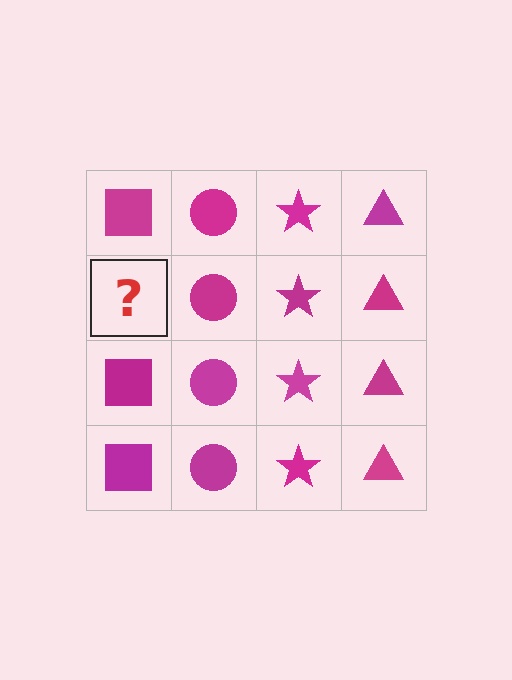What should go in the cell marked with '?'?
The missing cell should contain a magenta square.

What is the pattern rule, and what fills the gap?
The rule is that each column has a consistent shape. The gap should be filled with a magenta square.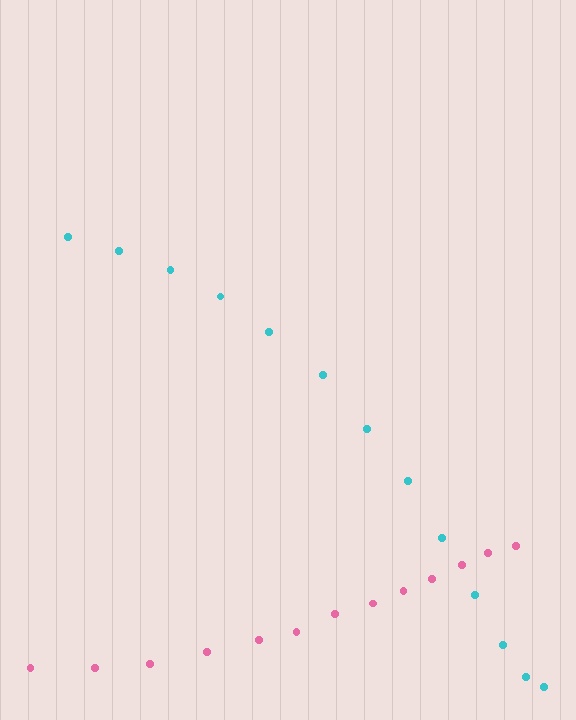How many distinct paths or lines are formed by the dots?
There are 2 distinct paths.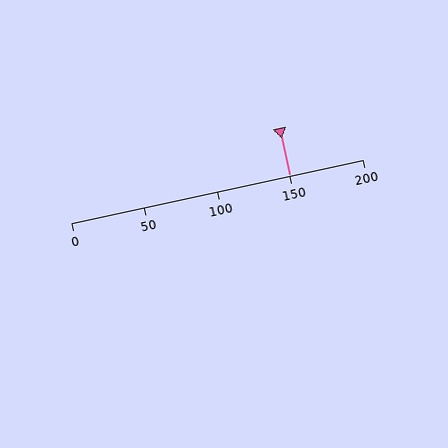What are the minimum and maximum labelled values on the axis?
The axis runs from 0 to 200.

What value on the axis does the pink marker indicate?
The marker indicates approximately 150.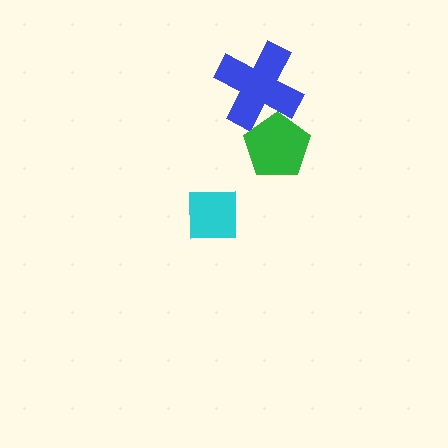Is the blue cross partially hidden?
Yes, it is partially covered by another shape.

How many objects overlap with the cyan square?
0 objects overlap with the cyan square.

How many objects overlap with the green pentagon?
1 object overlaps with the green pentagon.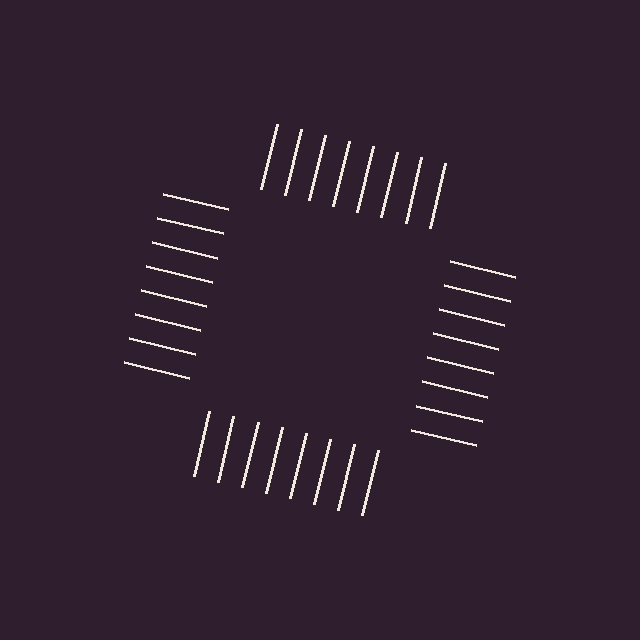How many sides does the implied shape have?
4 sides — the line-ends trace a square.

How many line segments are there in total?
32 — 8 along each of the 4 edges.